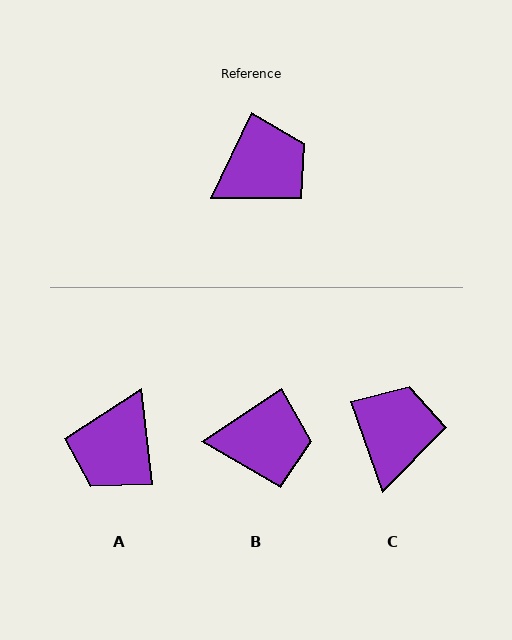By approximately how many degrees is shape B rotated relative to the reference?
Approximately 31 degrees clockwise.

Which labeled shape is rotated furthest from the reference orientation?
A, about 148 degrees away.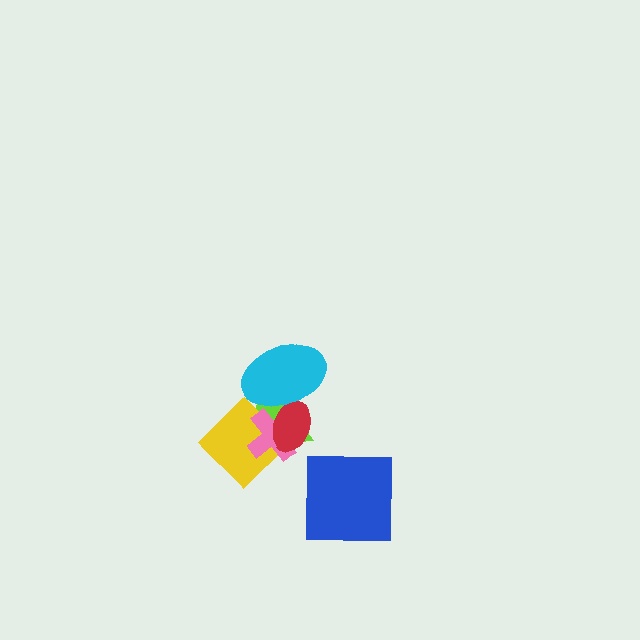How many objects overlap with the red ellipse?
4 objects overlap with the red ellipse.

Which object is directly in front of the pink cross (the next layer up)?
The red ellipse is directly in front of the pink cross.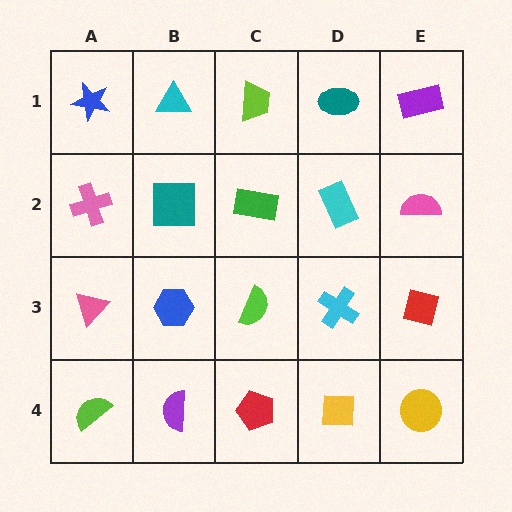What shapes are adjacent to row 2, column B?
A cyan triangle (row 1, column B), a blue hexagon (row 3, column B), a pink cross (row 2, column A), a green rectangle (row 2, column C).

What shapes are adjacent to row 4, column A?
A pink triangle (row 3, column A), a purple semicircle (row 4, column B).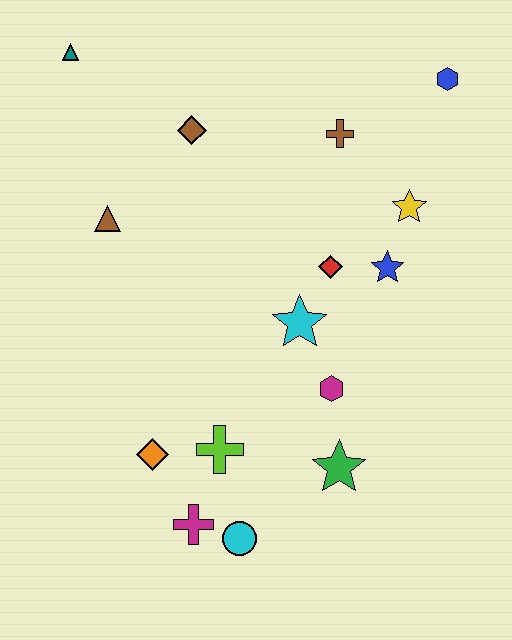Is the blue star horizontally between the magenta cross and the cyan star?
No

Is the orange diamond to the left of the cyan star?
Yes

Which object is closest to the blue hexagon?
The brown cross is closest to the blue hexagon.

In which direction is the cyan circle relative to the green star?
The cyan circle is to the left of the green star.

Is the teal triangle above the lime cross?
Yes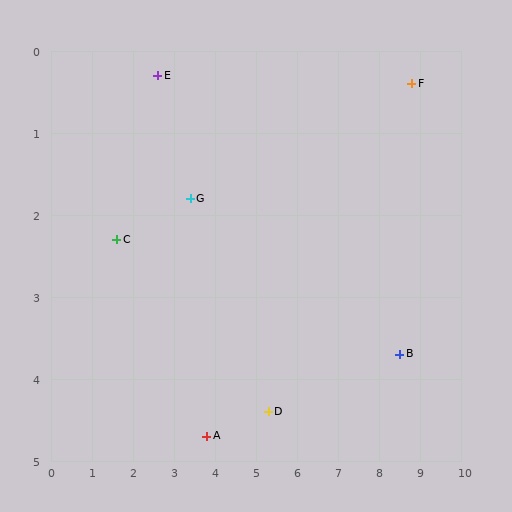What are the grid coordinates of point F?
Point F is at approximately (8.8, 0.4).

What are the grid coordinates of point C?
Point C is at approximately (1.6, 2.3).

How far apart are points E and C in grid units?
Points E and C are about 2.2 grid units apart.